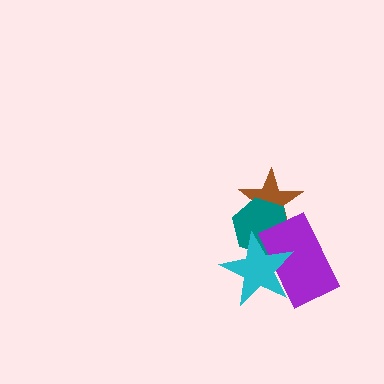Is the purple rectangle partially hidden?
Yes, it is partially covered by another shape.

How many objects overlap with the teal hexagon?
3 objects overlap with the teal hexagon.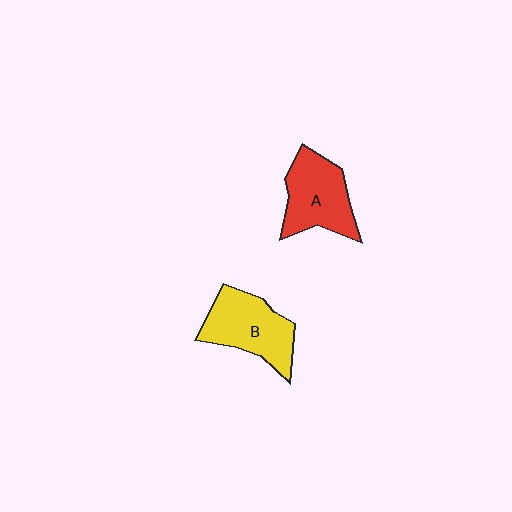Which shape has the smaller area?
Shape A (red).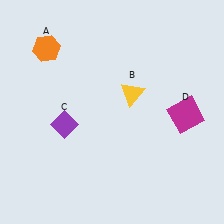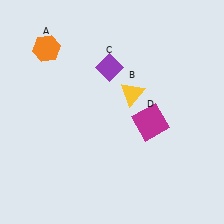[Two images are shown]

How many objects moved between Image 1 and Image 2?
2 objects moved between the two images.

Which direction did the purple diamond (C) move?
The purple diamond (C) moved up.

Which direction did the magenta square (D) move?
The magenta square (D) moved left.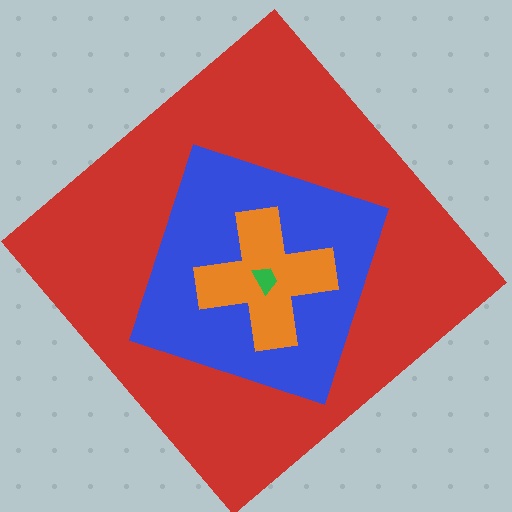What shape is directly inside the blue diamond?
The orange cross.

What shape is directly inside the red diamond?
The blue diamond.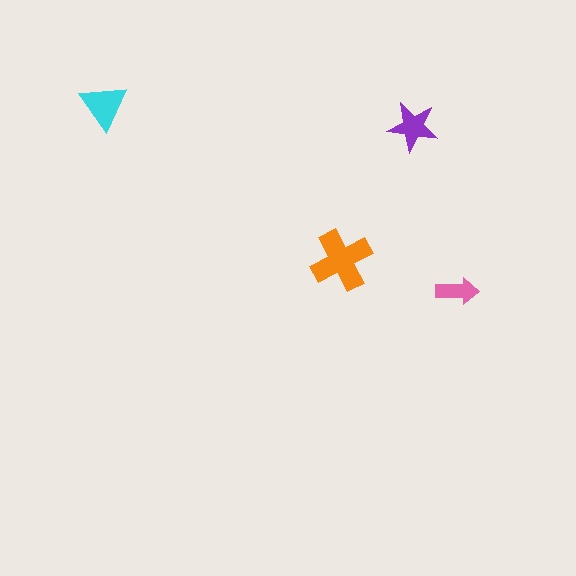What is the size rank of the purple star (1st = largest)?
3rd.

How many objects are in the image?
There are 4 objects in the image.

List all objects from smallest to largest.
The pink arrow, the purple star, the cyan triangle, the orange cross.